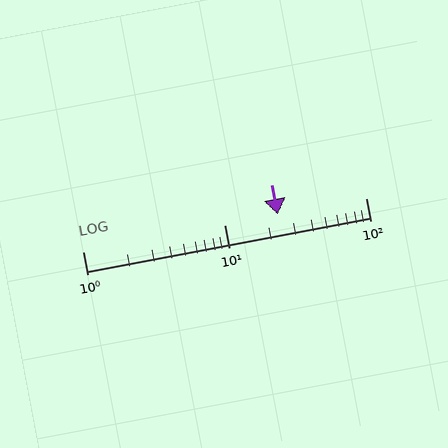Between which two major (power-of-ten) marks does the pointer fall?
The pointer is between 10 and 100.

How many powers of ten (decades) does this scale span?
The scale spans 2 decades, from 1 to 100.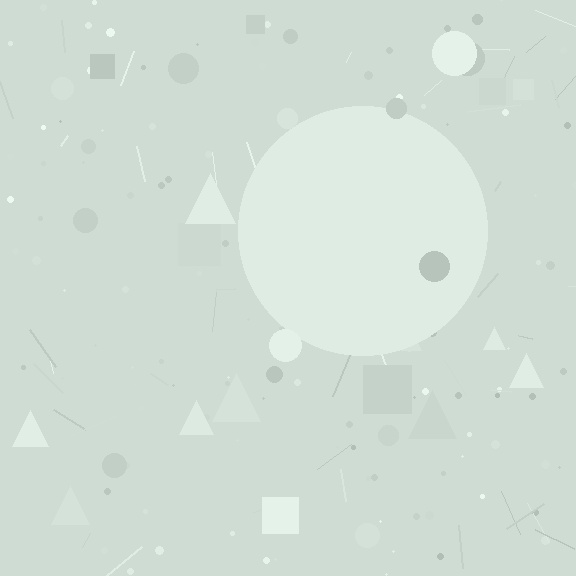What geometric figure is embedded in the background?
A circle is embedded in the background.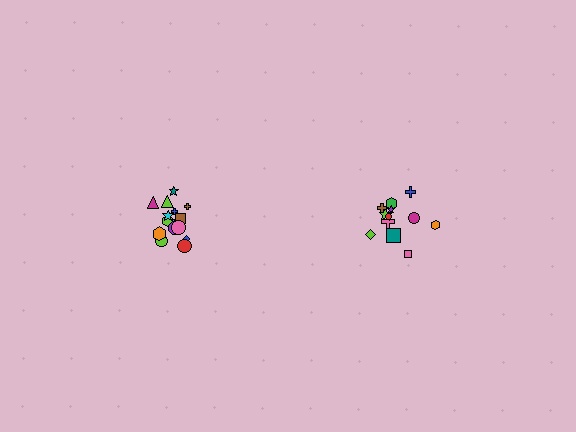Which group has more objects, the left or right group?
The left group.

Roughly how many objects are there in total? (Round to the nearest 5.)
Roughly 25 objects in total.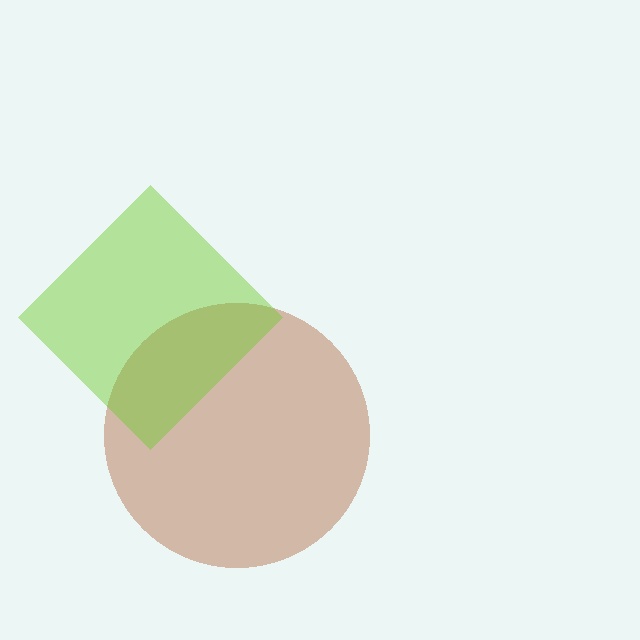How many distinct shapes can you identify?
There are 2 distinct shapes: a brown circle, a lime diamond.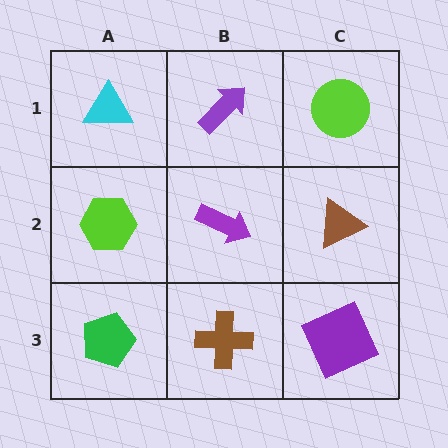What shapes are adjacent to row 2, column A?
A cyan triangle (row 1, column A), a green pentagon (row 3, column A), a purple arrow (row 2, column B).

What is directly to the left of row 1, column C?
A purple arrow.